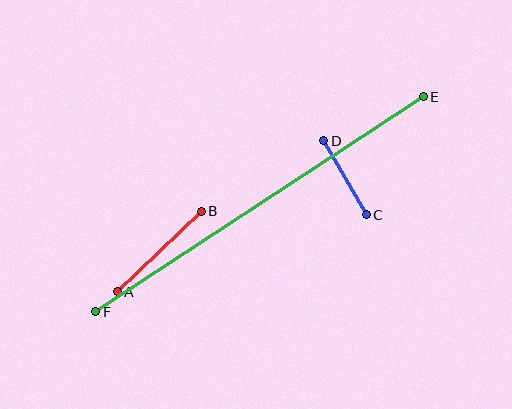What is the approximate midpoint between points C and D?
The midpoint is at approximately (345, 178) pixels.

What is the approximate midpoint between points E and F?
The midpoint is at approximately (259, 204) pixels.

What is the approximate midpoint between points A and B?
The midpoint is at approximately (159, 251) pixels.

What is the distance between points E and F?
The distance is approximately 392 pixels.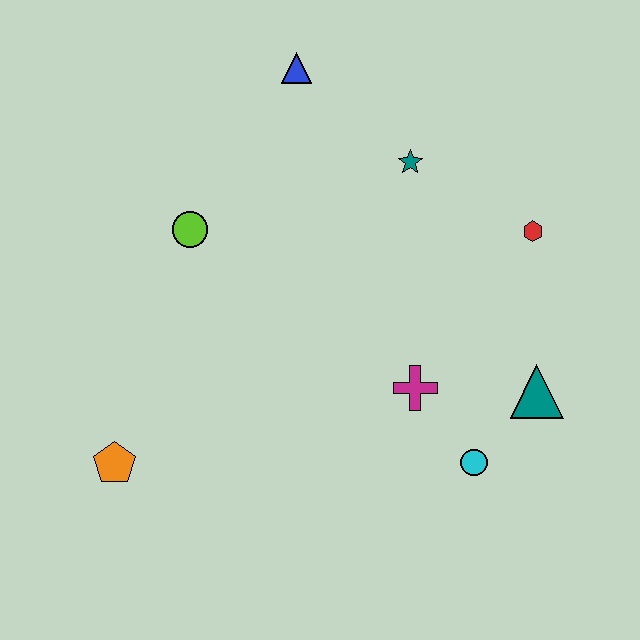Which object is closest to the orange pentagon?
The lime circle is closest to the orange pentagon.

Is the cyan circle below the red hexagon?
Yes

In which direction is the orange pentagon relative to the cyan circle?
The orange pentagon is to the left of the cyan circle.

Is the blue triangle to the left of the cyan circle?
Yes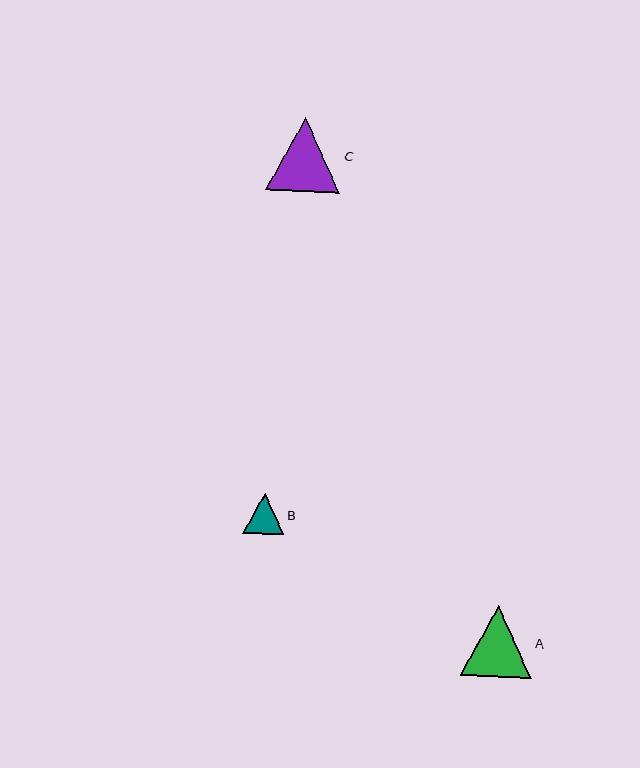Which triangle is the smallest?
Triangle B is the smallest with a size of approximately 41 pixels.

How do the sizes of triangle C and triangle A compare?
Triangle C and triangle A are approximately the same size.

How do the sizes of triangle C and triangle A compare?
Triangle C and triangle A are approximately the same size.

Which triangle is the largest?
Triangle C is the largest with a size of approximately 74 pixels.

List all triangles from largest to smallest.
From largest to smallest: C, A, B.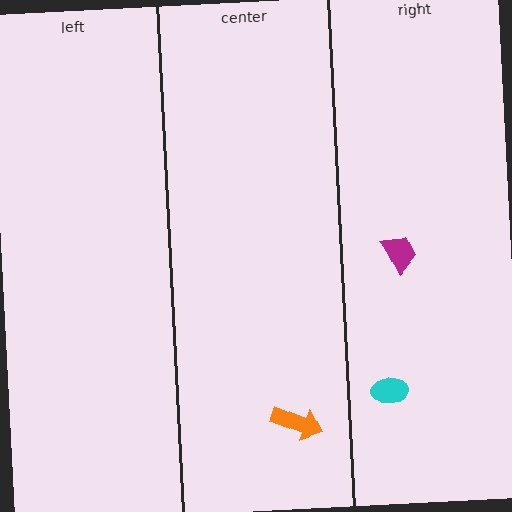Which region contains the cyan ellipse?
The right region.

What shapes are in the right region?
The magenta trapezoid, the cyan ellipse.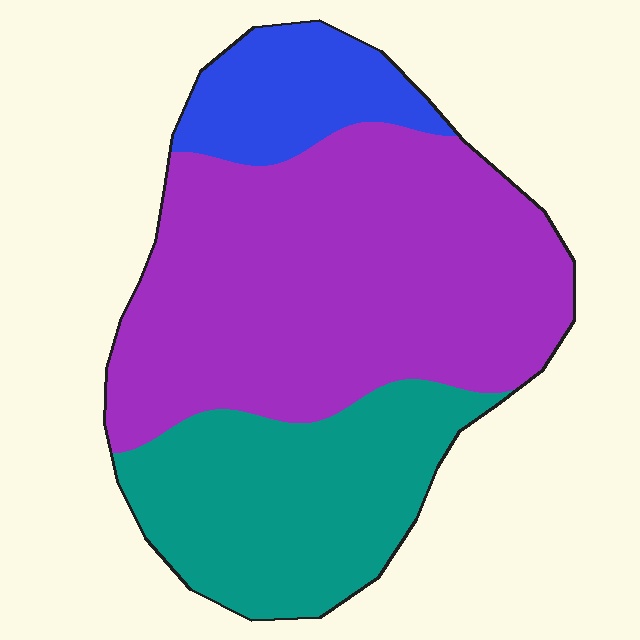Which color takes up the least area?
Blue, at roughly 15%.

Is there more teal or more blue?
Teal.